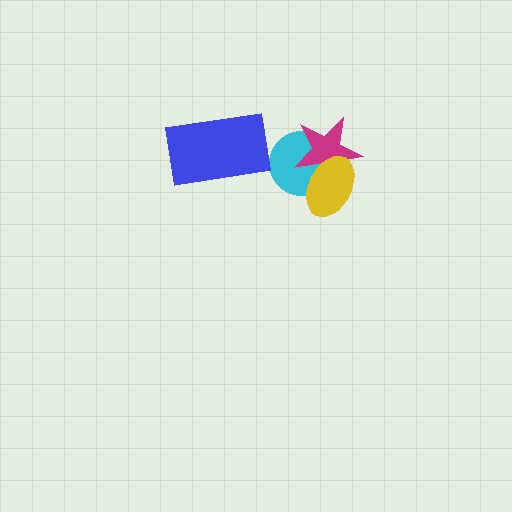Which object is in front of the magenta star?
The yellow ellipse is in front of the magenta star.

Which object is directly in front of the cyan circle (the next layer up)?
The magenta star is directly in front of the cyan circle.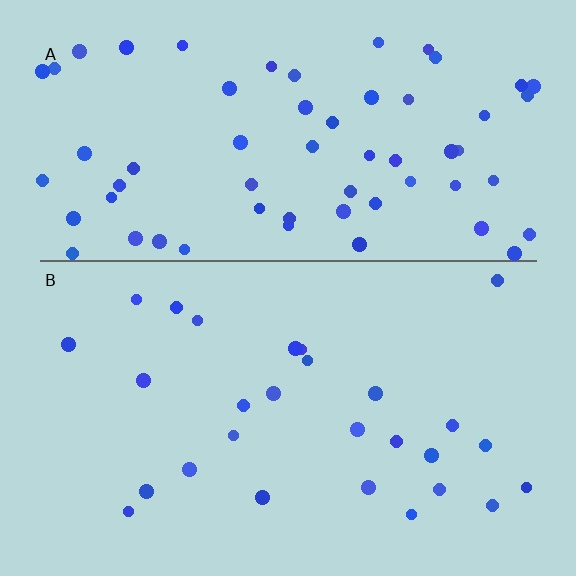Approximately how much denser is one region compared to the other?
Approximately 2.3× — region A over region B.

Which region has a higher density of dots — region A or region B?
A (the top).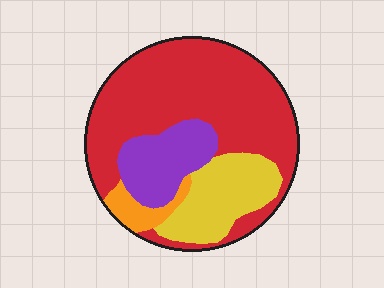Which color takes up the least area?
Orange, at roughly 5%.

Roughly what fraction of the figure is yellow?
Yellow takes up less than a quarter of the figure.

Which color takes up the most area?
Red, at roughly 60%.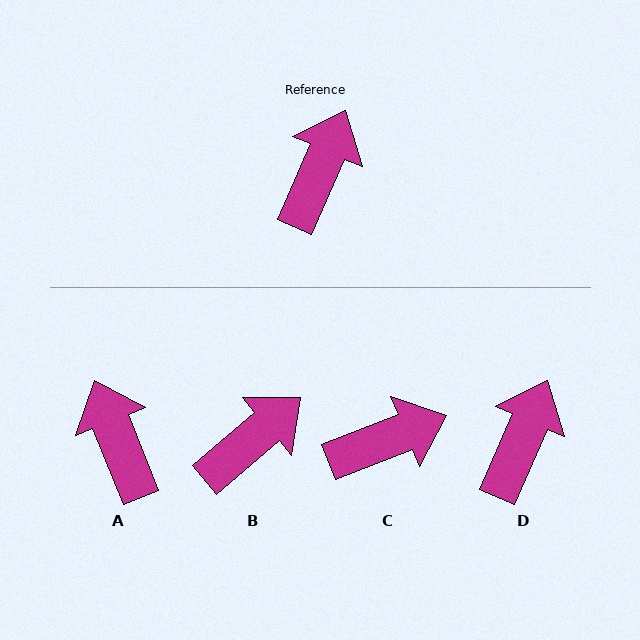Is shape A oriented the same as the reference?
No, it is off by about 45 degrees.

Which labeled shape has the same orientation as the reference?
D.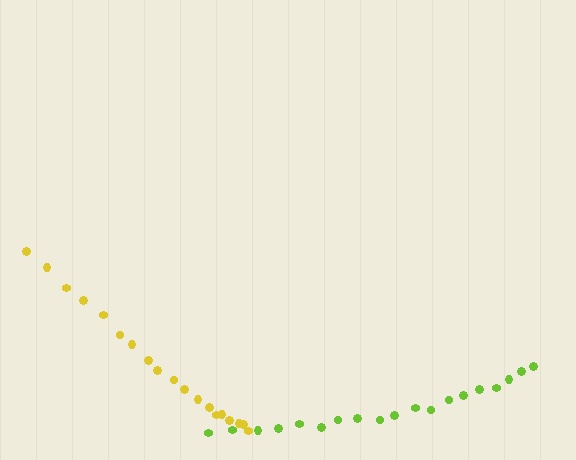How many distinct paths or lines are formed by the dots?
There are 2 distinct paths.